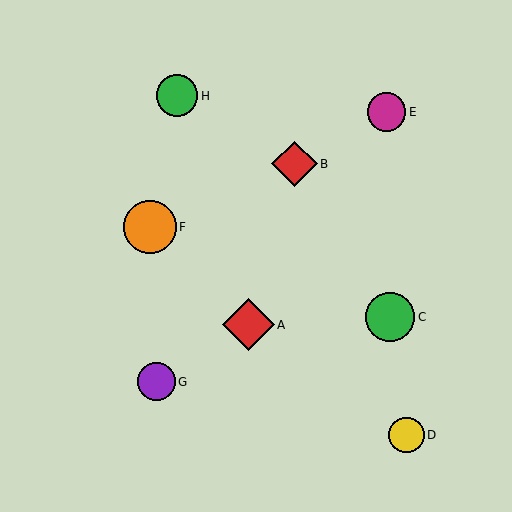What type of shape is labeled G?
Shape G is a purple circle.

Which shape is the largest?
The orange circle (labeled F) is the largest.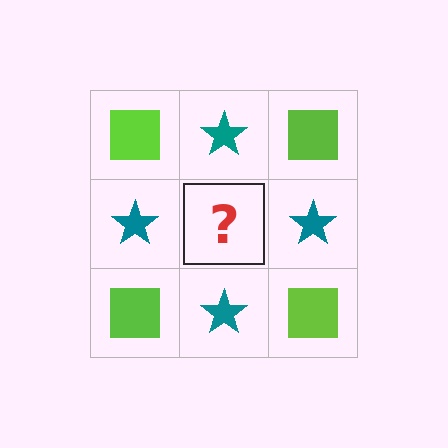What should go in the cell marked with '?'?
The missing cell should contain a lime square.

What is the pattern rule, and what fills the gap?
The rule is that it alternates lime square and teal star in a checkerboard pattern. The gap should be filled with a lime square.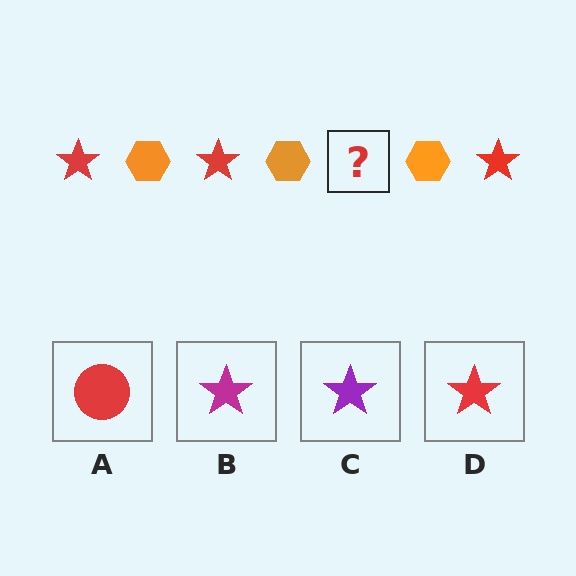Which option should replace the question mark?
Option D.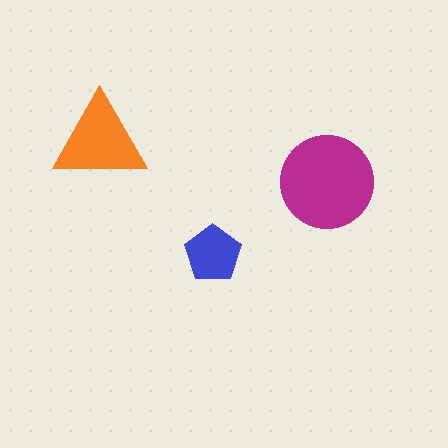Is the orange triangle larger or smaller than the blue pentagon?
Larger.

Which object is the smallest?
The blue pentagon.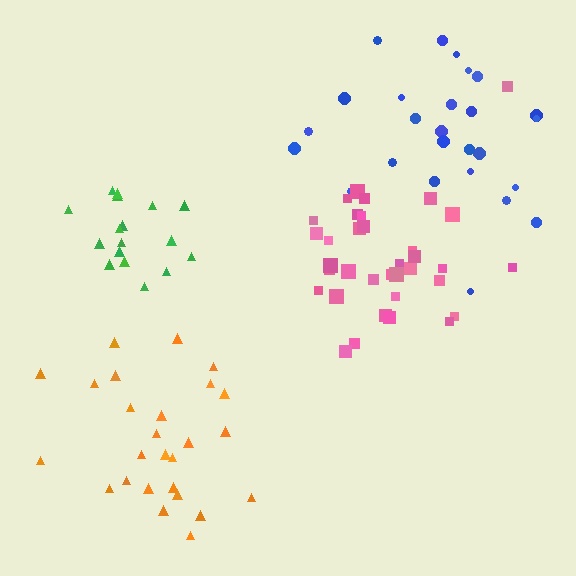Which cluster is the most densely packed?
Green.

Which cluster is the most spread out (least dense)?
Blue.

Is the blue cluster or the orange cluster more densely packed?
Orange.